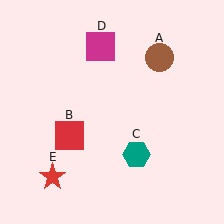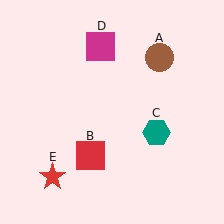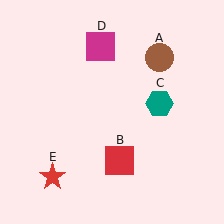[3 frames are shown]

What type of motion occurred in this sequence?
The red square (object B), teal hexagon (object C) rotated counterclockwise around the center of the scene.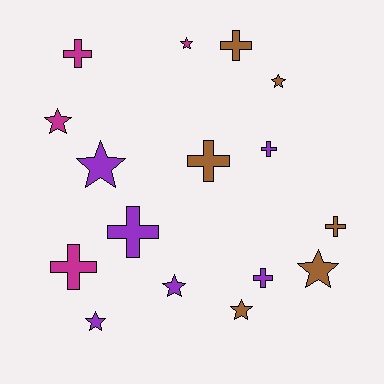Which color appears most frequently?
Purple, with 6 objects.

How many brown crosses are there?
There are 3 brown crosses.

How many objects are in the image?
There are 16 objects.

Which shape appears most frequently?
Star, with 8 objects.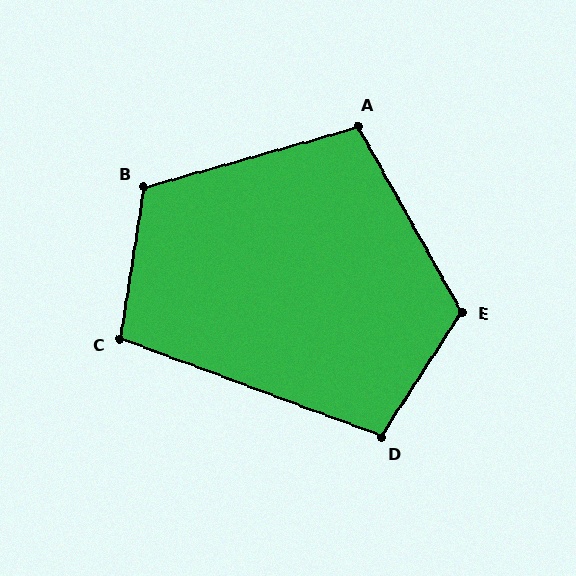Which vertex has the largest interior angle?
E, at approximately 118 degrees.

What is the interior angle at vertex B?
Approximately 115 degrees (obtuse).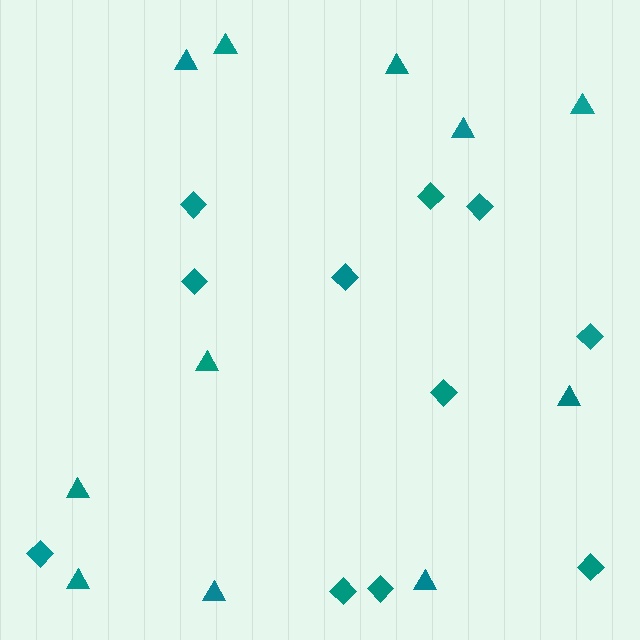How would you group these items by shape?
There are 2 groups: one group of triangles (11) and one group of diamonds (11).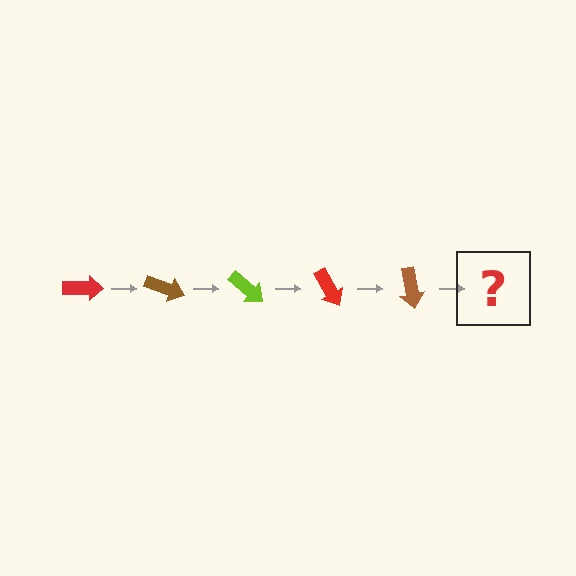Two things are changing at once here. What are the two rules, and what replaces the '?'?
The two rules are that it rotates 20 degrees each step and the color cycles through red, brown, and lime. The '?' should be a lime arrow, rotated 100 degrees from the start.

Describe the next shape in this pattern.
It should be a lime arrow, rotated 100 degrees from the start.